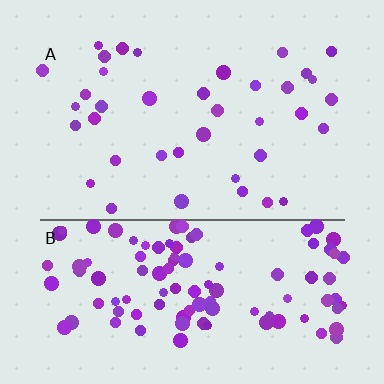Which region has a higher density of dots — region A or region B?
B (the bottom).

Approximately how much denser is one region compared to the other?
Approximately 2.9× — region B over region A.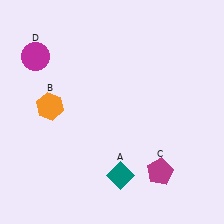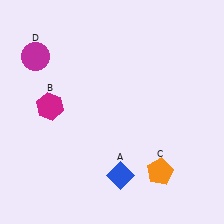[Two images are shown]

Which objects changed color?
A changed from teal to blue. B changed from orange to magenta. C changed from magenta to orange.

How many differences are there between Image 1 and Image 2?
There are 3 differences between the two images.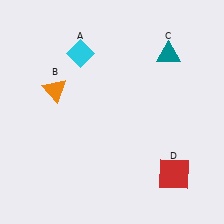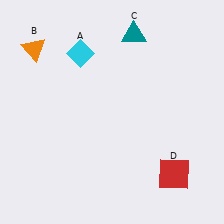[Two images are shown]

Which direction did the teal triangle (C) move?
The teal triangle (C) moved left.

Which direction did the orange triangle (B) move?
The orange triangle (B) moved up.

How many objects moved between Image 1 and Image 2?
2 objects moved between the two images.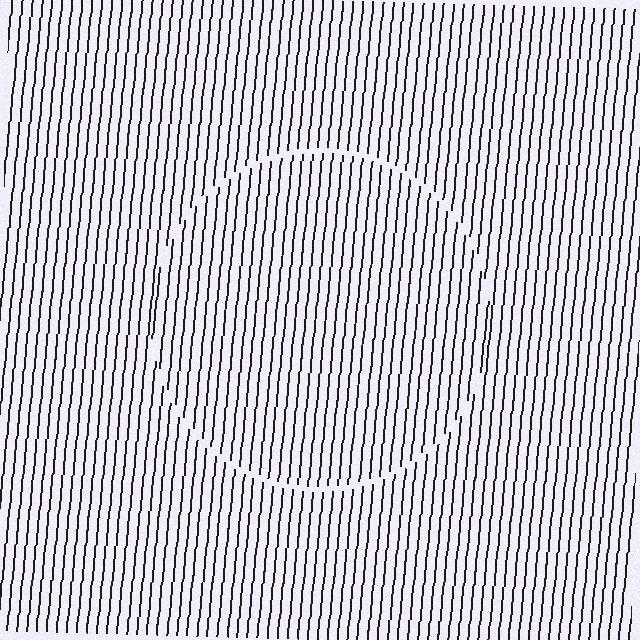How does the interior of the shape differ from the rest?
The interior of the shape contains the same grating, shifted by half a period — the contour is defined by the phase discontinuity where line-ends from the inner and outer gratings abut.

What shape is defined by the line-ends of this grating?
An illusory circle. The interior of the shape contains the same grating, shifted by half a period — the contour is defined by the phase discontinuity where line-ends from the inner and outer gratings abut.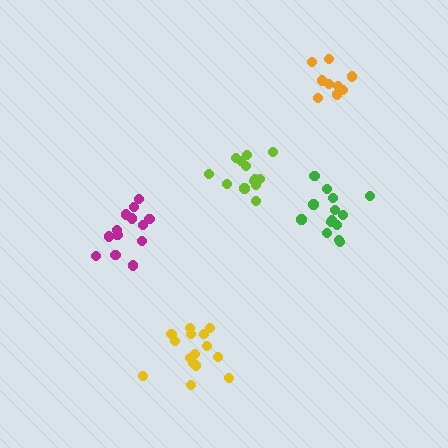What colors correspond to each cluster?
The clusters are colored: yellow, lime, green, orange, magenta.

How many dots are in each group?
Group 1: 15 dots, Group 2: 13 dots, Group 3: 14 dots, Group 4: 9 dots, Group 5: 13 dots (64 total).